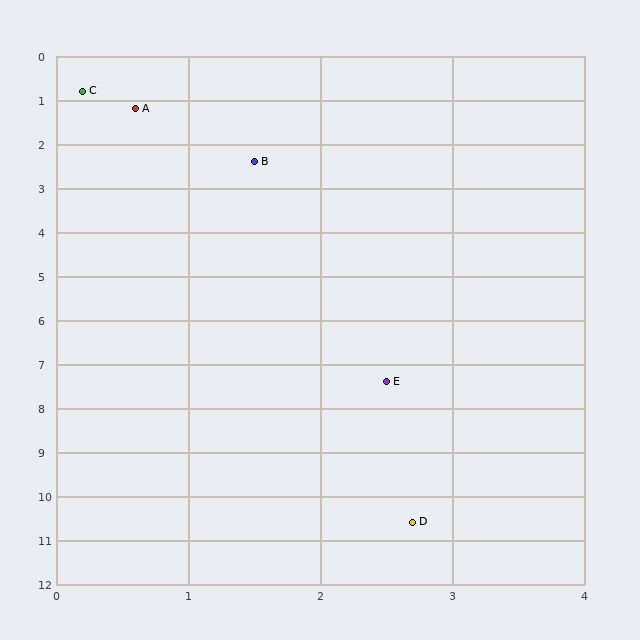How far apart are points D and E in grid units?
Points D and E are about 3.2 grid units apart.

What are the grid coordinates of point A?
Point A is at approximately (0.6, 1.2).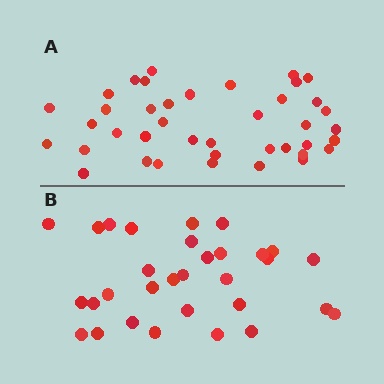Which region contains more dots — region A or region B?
Region A (the top region) has more dots.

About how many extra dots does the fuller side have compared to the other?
Region A has roughly 8 or so more dots than region B.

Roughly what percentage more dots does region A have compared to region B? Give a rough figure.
About 30% more.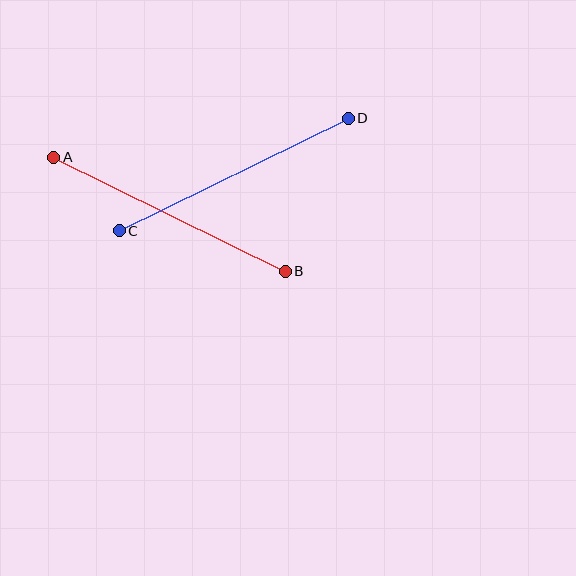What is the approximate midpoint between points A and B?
The midpoint is at approximately (170, 214) pixels.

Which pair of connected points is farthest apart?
Points A and B are farthest apart.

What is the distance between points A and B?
The distance is approximately 258 pixels.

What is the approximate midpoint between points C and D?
The midpoint is at approximately (234, 175) pixels.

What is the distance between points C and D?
The distance is approximately 255 pixels.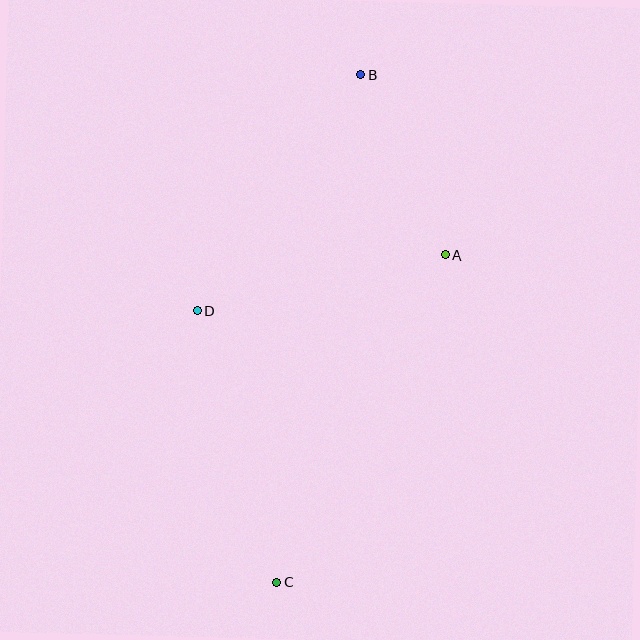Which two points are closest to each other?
Points A and B are closest to each other.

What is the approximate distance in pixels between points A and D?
The distance between A and D is approximately 253 pixels.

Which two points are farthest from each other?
Points B and C are farthest from each other.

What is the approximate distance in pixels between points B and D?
The distance between B and D is approximately 287 pixels.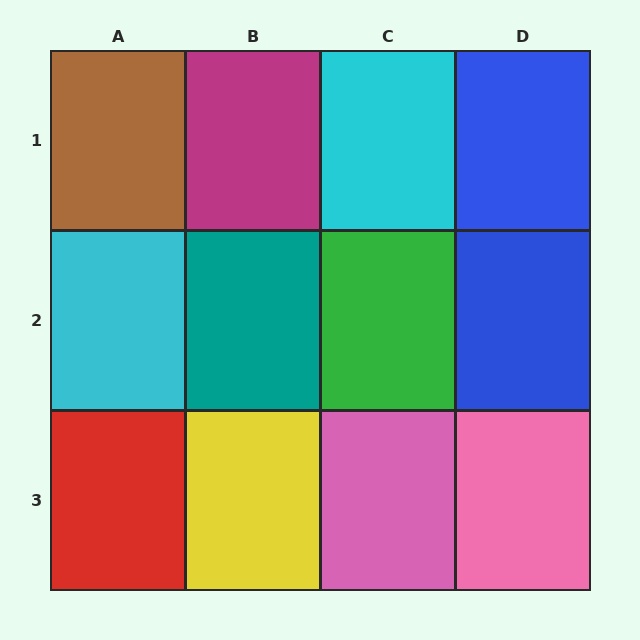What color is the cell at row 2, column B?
Teal.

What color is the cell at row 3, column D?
Pink.